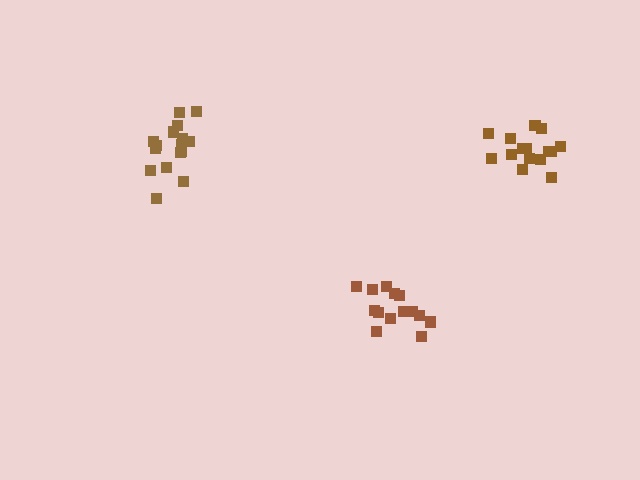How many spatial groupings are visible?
There are 3 spatial groupings.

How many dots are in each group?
Group 1: 15 dots, Group 2: 16 dots, Group 3: 15 dots (46 total).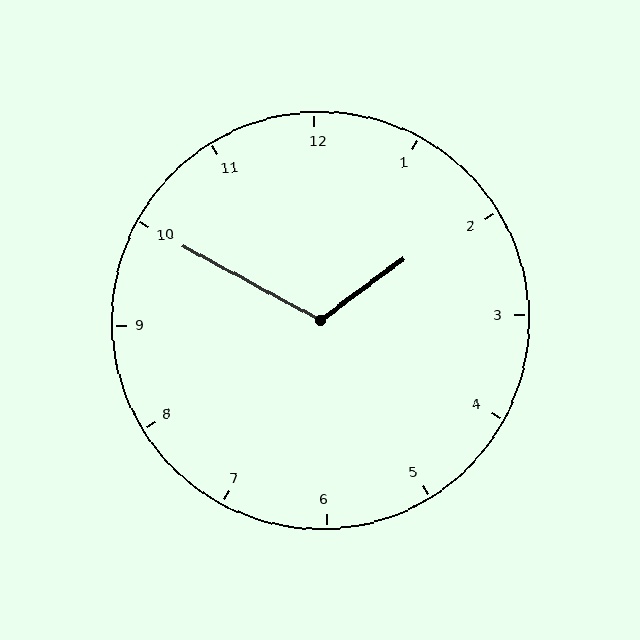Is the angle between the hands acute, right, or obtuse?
It is obtuse.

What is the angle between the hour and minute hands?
Approximately 115 degrees.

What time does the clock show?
1:50.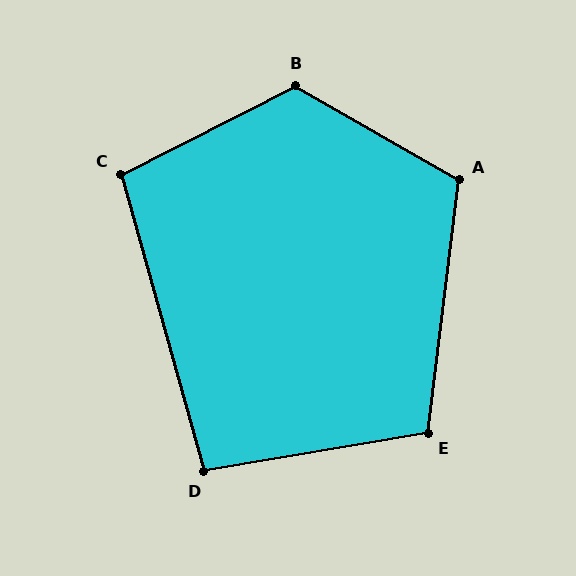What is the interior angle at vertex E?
Approximately 107 degrees (obtuse).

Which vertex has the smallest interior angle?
D, at approximately 96 degrees.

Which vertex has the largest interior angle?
B, at approximately 123 degrees.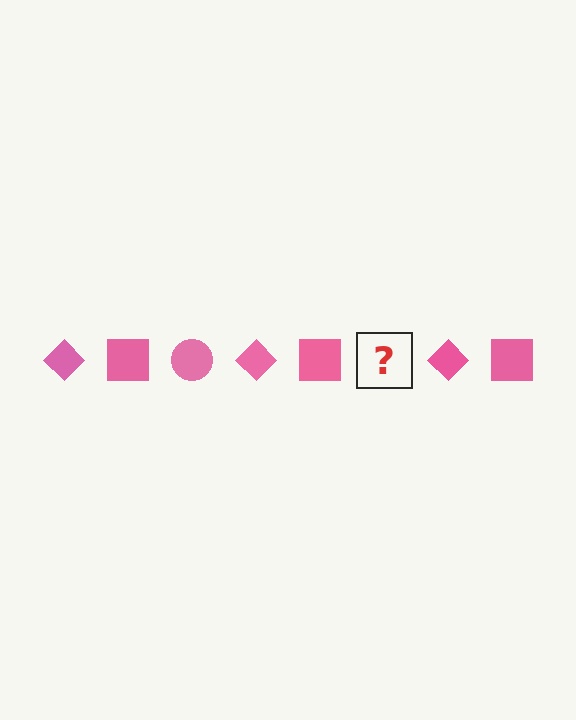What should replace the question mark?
The question mark should be replaced with a pink circle.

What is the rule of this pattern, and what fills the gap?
The rule is that the pattern cycles through diamond, square, circle shapes in pink. The gap should be filled with a pink circle.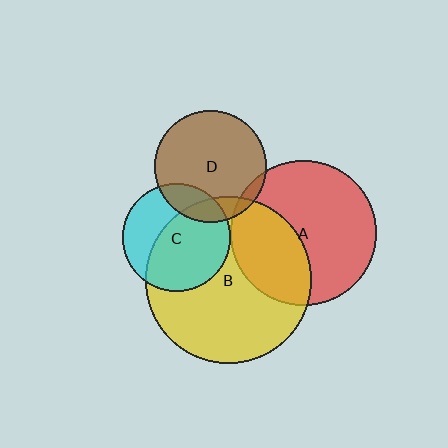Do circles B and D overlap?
Yes.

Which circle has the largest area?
Circle B (yellow).